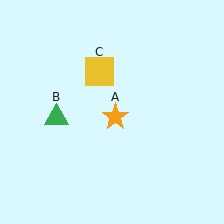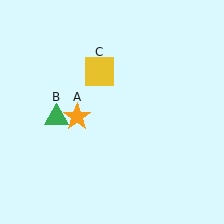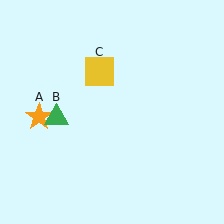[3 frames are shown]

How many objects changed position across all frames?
1 object changed position: orange star (object A).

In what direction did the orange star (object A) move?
The orange star (object A) moved left.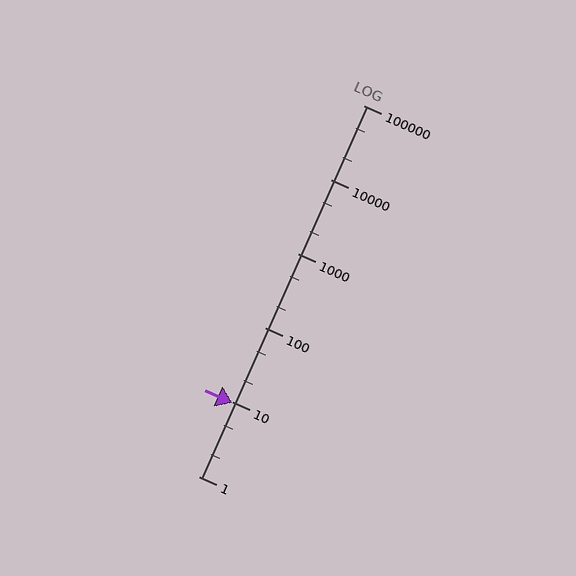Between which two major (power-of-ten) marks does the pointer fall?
The pointer is between 1 and 10.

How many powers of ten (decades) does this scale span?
The scale spans 5 decades, from 1 to 100000.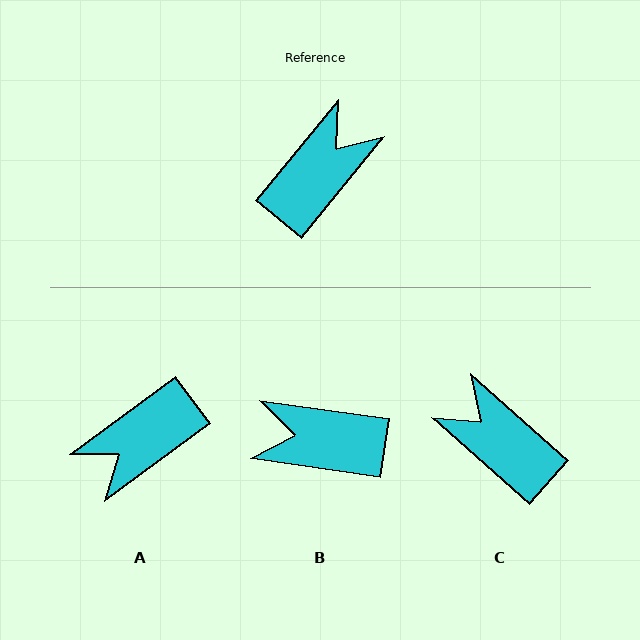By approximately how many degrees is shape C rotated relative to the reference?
Approximately 87 degrees counter-clockwise.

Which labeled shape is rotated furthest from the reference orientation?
A, about 166 degrees away.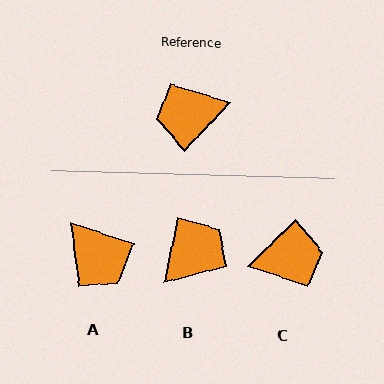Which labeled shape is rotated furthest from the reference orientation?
C, about 178 degrees away.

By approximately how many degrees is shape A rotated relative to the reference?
Approximately 115 degrees counter-clockwise.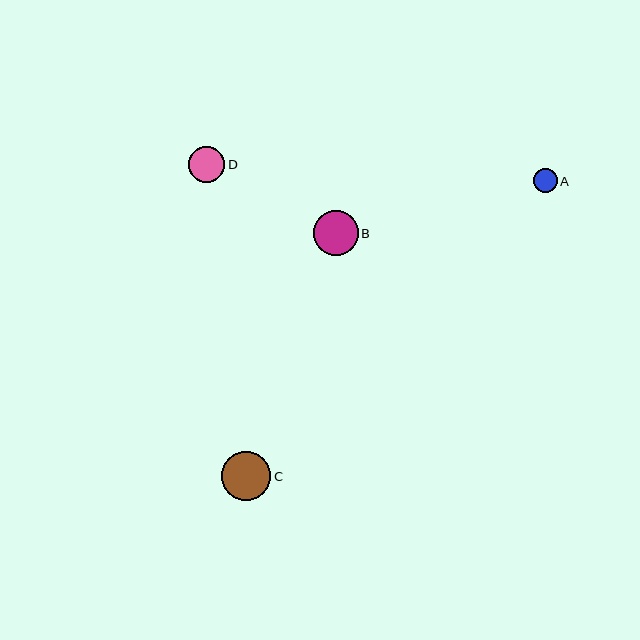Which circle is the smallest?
Circle A is the smallest with a size of approximately 24 pixels.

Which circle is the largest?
Circle C is the largest with a size of approximately 49 pixels.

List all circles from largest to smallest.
From largest to smallest: C, B, D, A.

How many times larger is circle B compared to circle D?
Circle B is approximately 1.2 times the size of circle D.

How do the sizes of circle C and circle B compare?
Circle C and circle B are approximately the same size.